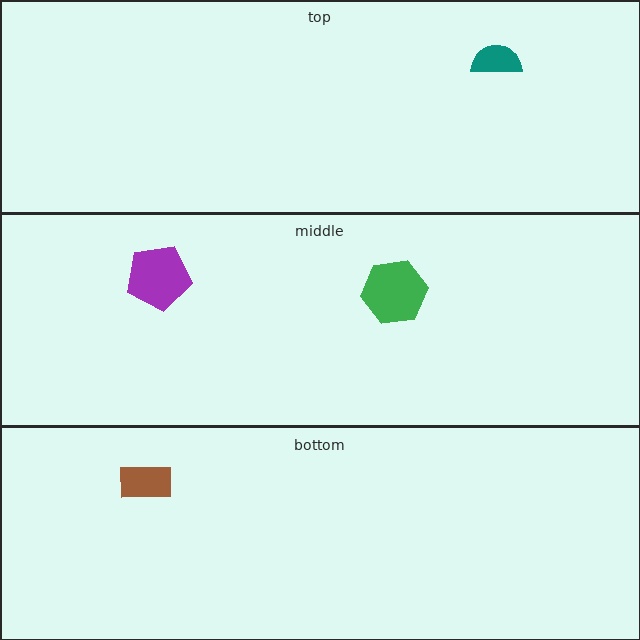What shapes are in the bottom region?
The brown rectangle.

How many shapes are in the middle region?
2.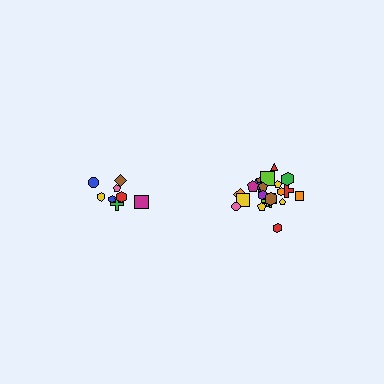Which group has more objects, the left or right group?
The right group.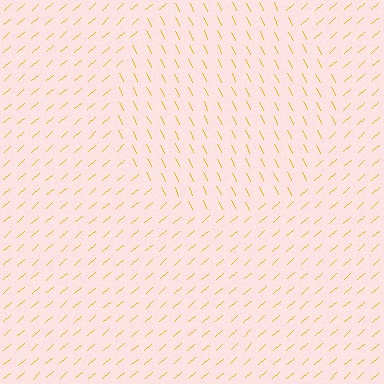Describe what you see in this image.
The image is filled with small yellow line segments. A circle region in the image has lines oriented differently from the surrounding lines, creating a visible texture boundary.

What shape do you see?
I see a circle.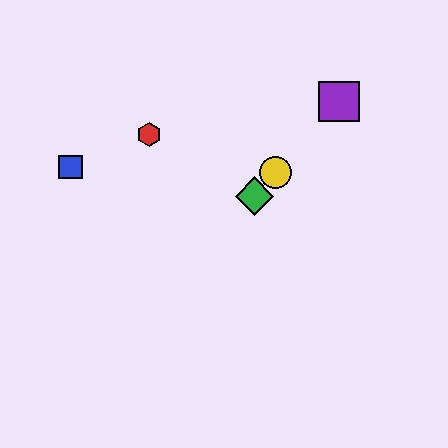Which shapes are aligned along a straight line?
The green diamond, the yellow circle, the purple square are aligned along a straight line.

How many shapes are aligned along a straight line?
3 shapes (the green diamond, the yellow circle, the purple square) are aligned along a straight line.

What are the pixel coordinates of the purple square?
The purple square is at (339, 101).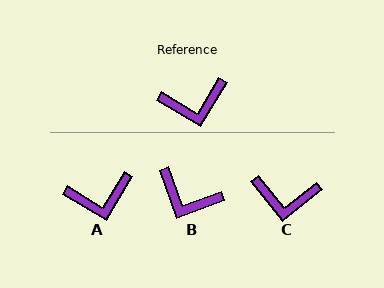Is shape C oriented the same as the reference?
No, it is off by about 21 degrees.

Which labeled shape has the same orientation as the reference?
A.